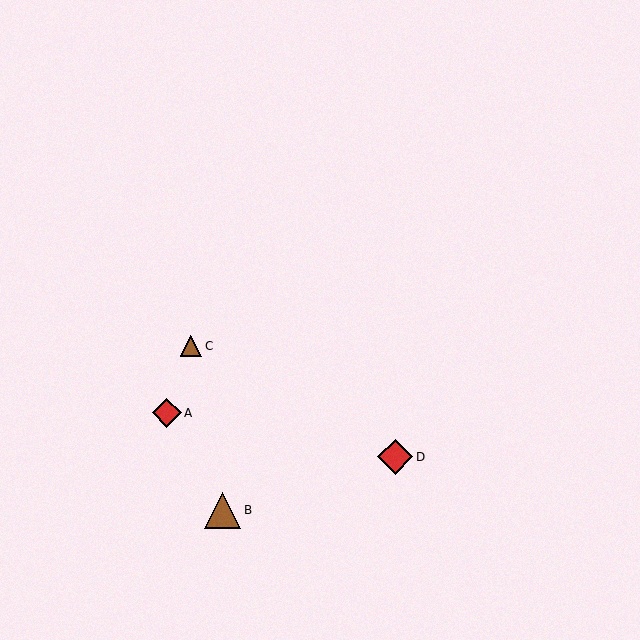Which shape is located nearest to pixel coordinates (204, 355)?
The brown triangle (labeled C) at (191, 346) is nearest to that location.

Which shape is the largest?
The brown triangle (labeled B) is the largest.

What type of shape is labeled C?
Shape C is a brown triangle.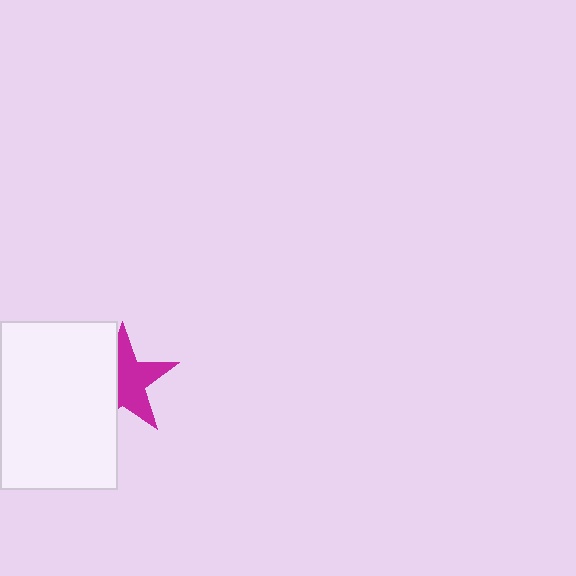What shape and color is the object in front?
The object in front is a white rectangle.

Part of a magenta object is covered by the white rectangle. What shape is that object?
It is a star.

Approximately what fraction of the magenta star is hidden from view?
Roughly 41% of the magenta star is hidden behind the white rectangle.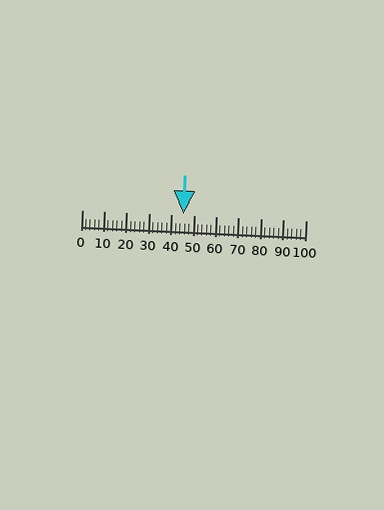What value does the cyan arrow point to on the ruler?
The cyan arrow points to approximately 45.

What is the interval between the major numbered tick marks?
The major tick marks are spaced 10 units apart.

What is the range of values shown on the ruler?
The ruler shows values from 0 to 100.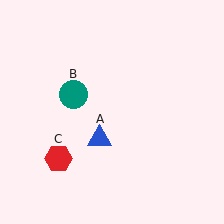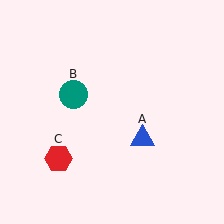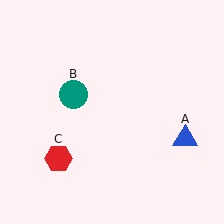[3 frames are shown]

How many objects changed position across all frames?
1 object changed position: blue triangle (object A).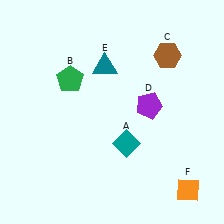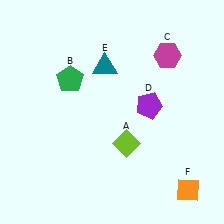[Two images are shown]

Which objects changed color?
A changed from teal to lime. C changed from brown to magenta.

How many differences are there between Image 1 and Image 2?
There are 2 differences between the two images.